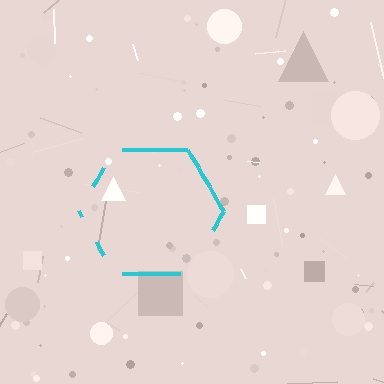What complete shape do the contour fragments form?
The contour fragments form a hexagon.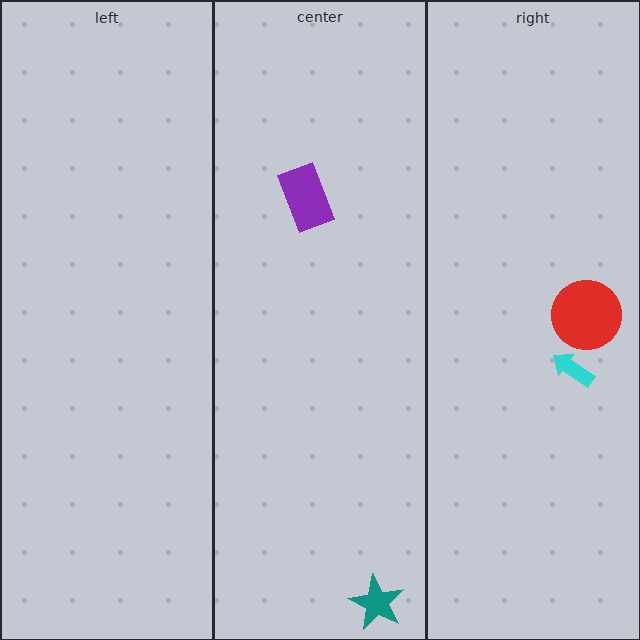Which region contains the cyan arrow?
The right region.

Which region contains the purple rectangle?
The center region.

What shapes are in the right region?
The cyan arrow, the red circle.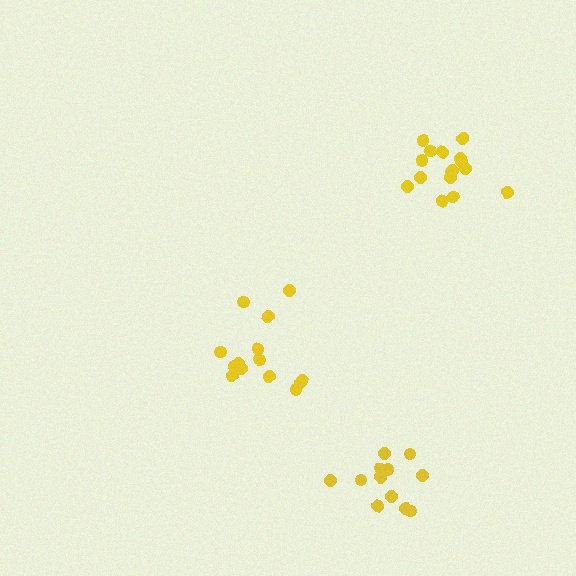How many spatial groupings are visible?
There are 3 spatial groupings.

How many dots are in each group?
Group 1: 16 dots, Group 2: 14 dots, Group 3: 12 dots (42 total).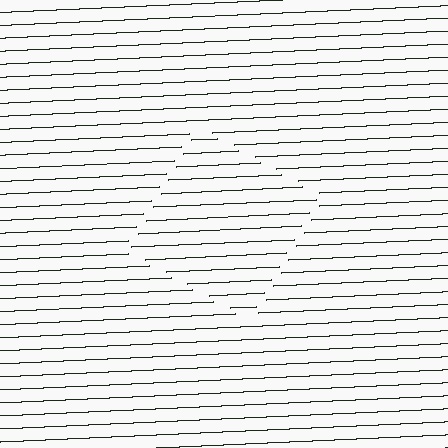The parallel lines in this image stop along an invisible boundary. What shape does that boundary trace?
An illusory square. The interior of the shape contains the same grating, shifted by half a period — the contour is defined by the phase discontinuity where line-ends from the inner and outer gratings abut.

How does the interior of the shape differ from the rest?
The interior of the shape contains the same grating, shifted by half a period — the contour is defined by the phase discontinuity where line-ends from the inner and outer gratings abut.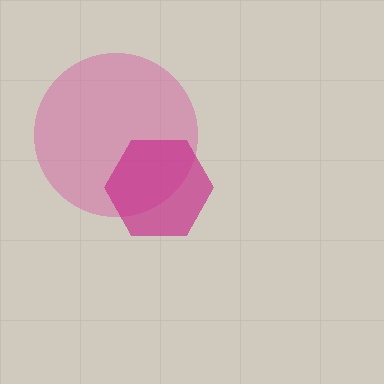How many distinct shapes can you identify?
There are 2 distinct shapes: a pink circle, a magenta hexagon.